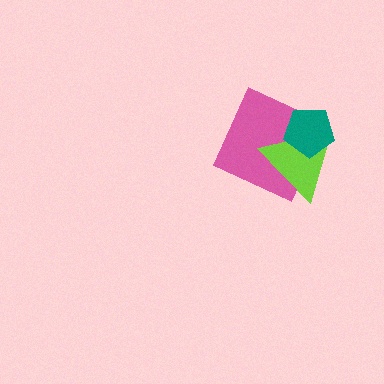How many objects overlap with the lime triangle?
2 objects overlap with the lime triangle.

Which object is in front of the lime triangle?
The teal pentagon is in front of the lime triangle.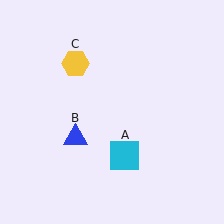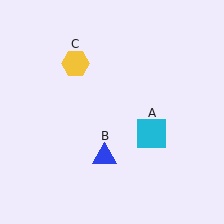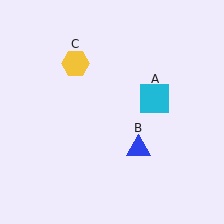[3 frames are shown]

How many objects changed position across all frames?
2 objects changed position: cyan square (object A), blue triangle (object B).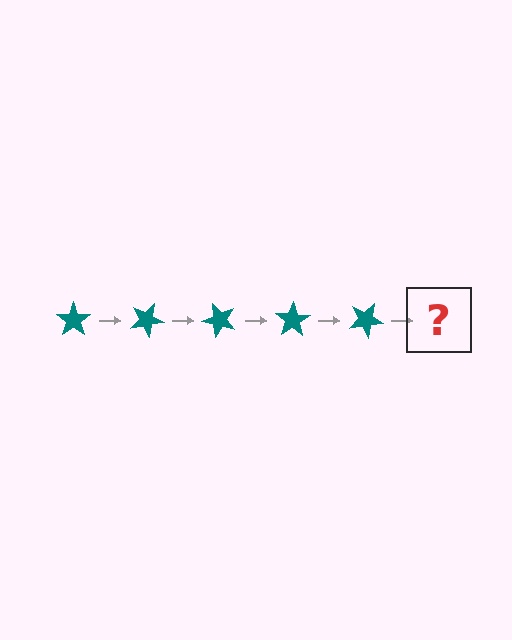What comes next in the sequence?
The next element should be a teal star rotated 125 degrees.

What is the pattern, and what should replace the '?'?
The pattern is that the star rotates 25 degrees each step. The '?' should be a teal star rotated 125 degrees.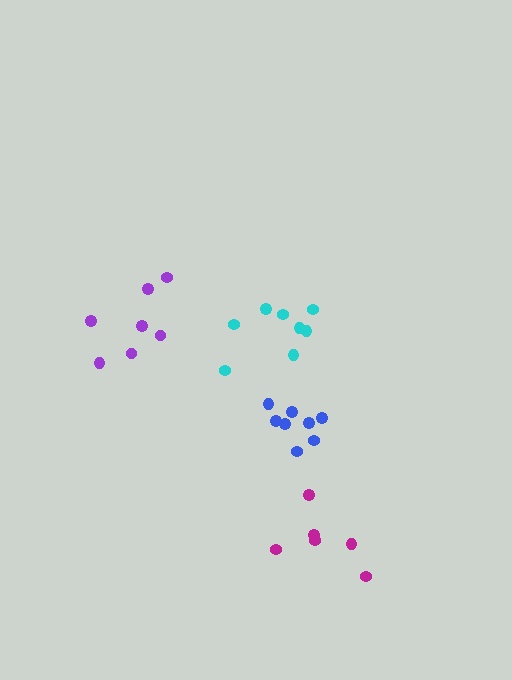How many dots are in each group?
Group 1: 8 dots, Group 2: 8 dots, Group 3: 7 dots, Group 4: 6 dots (29 total).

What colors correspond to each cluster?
The clusters are colored: blue, cyan, purple, magenta.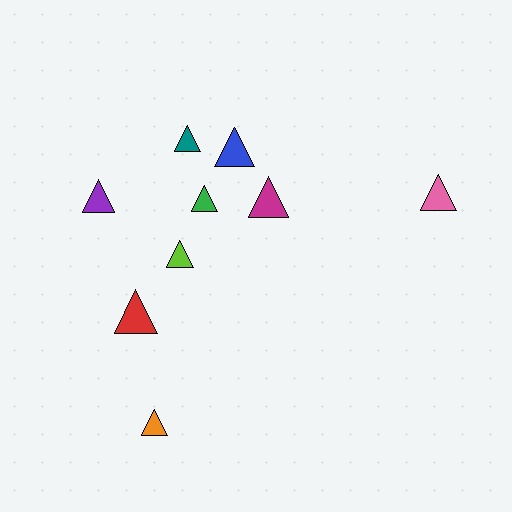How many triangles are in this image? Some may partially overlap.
There are 9 triangles.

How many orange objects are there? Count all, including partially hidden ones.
There is 1 orange object.